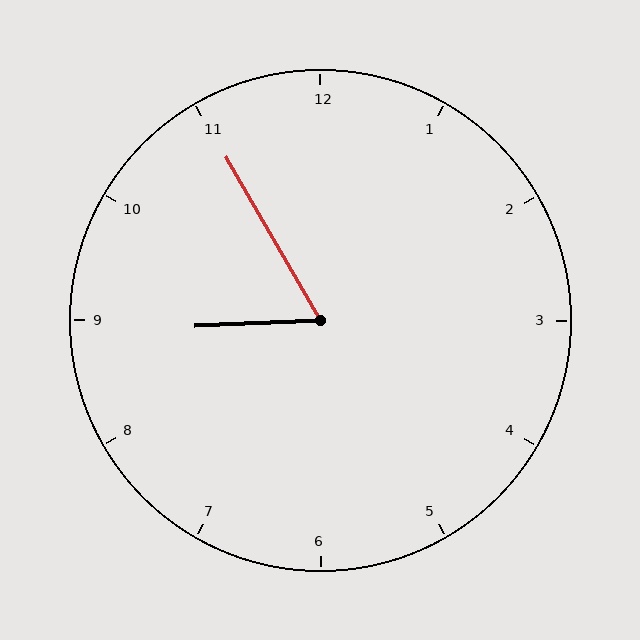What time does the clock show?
8:55.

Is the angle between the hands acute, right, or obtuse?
It is acute.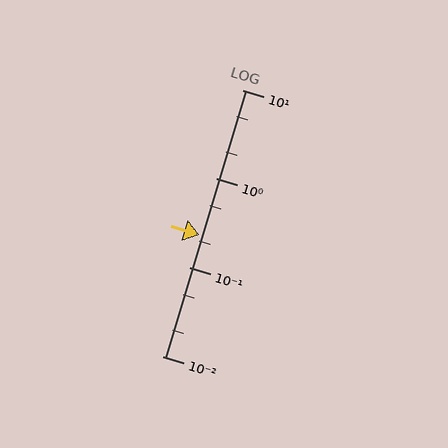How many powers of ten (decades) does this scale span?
The scale spans 3 decades, from 0.01 to 10.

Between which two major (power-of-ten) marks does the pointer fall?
The pointer is between 0.1 and 1.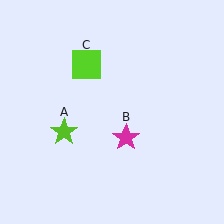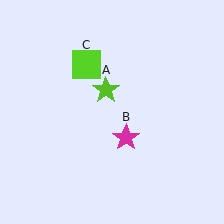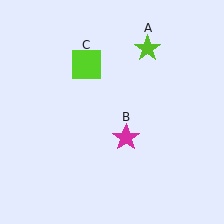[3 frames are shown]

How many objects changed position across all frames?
1 object changed position: lime star (object A).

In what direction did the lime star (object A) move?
The lime star (object A) moved up and to the right.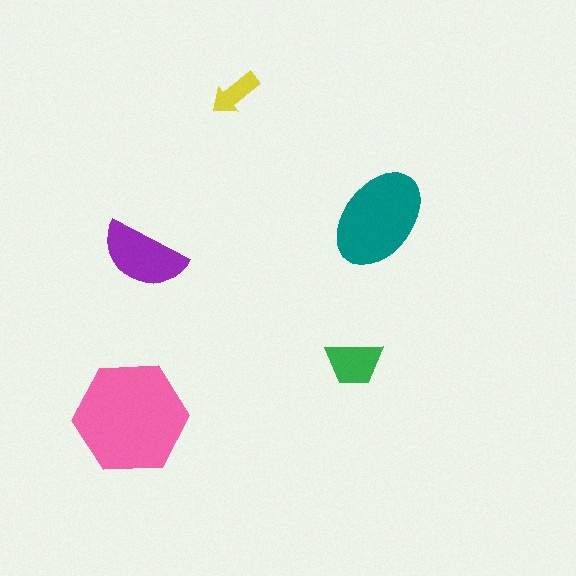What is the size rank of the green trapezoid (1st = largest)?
4th.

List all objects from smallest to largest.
The yellow arrow, the green trapezoid, the purple semicircle, the teal ellipse, the pink hexagon.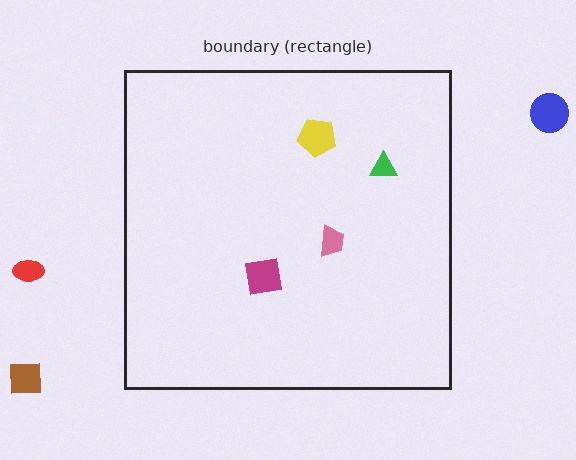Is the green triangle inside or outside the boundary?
Inside.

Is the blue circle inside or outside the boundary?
Outside.